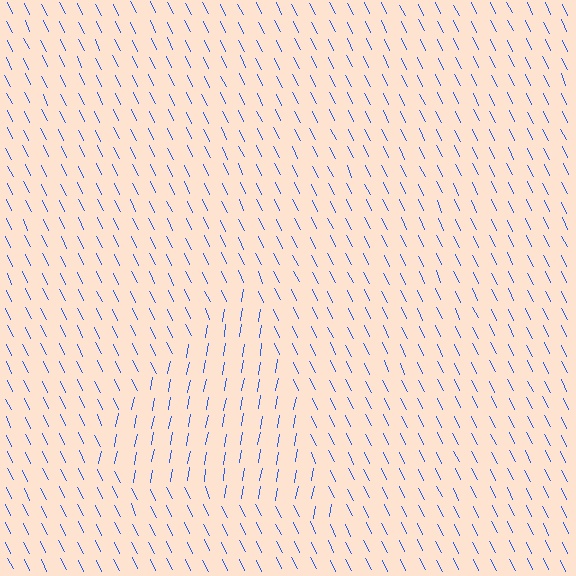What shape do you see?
I see a triangle.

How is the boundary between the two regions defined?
The boundary is defined purely by a change in line orientation (approximately 36 degrees difference). All lines are the same color and thickness.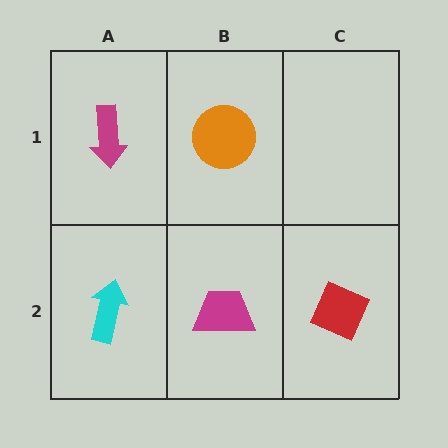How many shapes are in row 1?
2 shapes.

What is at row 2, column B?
A magenta trapezoid.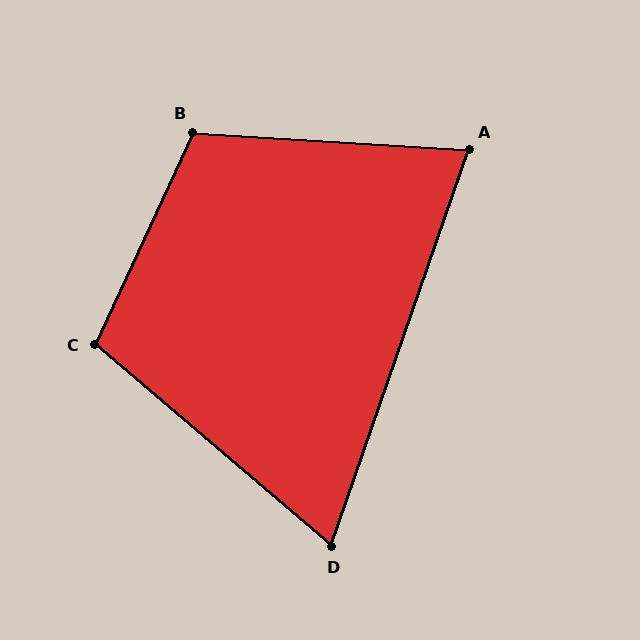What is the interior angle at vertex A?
Approximately 74 degrees (acute).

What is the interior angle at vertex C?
Approximately 106 degrees (obtuse).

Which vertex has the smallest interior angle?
D, at approximately 69 degrees.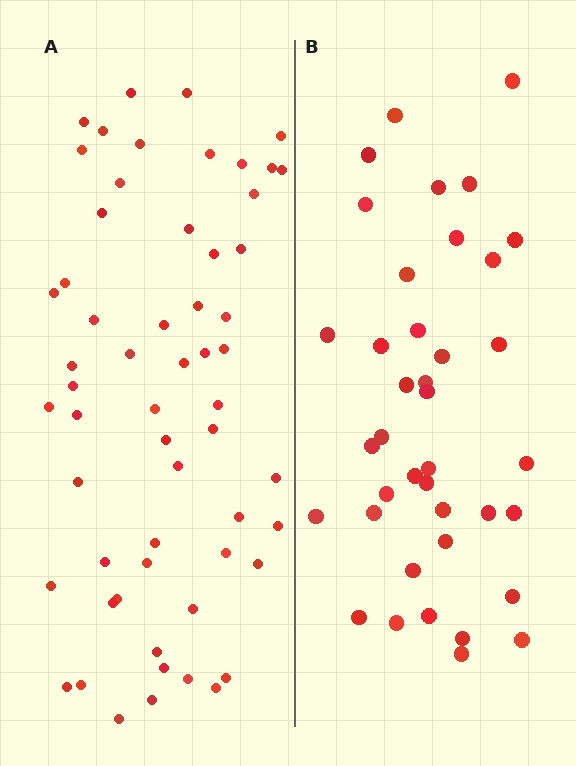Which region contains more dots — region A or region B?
Region A (the left region) has more dots.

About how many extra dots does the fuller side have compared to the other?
Region A has approximately 20 more dots than region B.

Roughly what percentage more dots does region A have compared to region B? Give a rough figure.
About 50% more.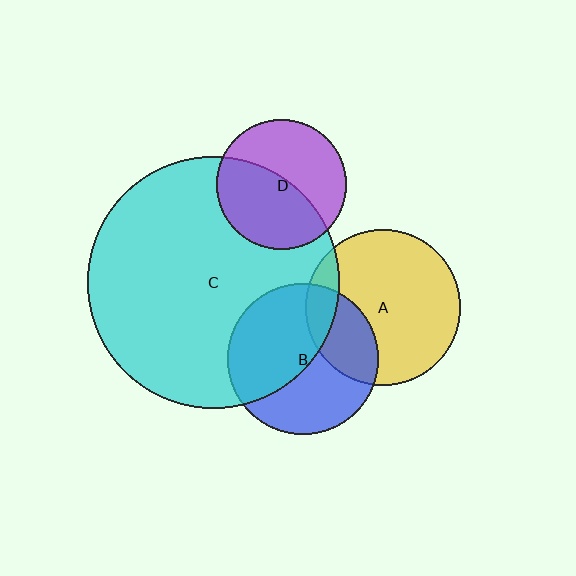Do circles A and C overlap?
Yes.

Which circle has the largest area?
Circle C (cyan).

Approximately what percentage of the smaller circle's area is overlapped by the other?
Approximately 10%.